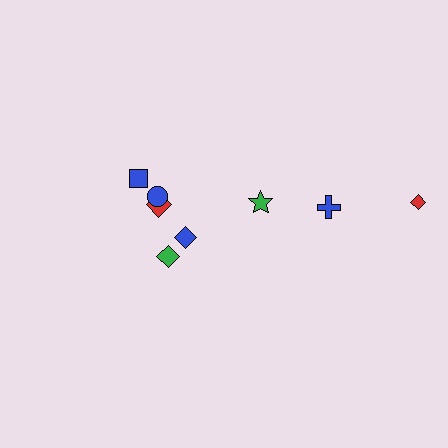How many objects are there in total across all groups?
There are 8 objects.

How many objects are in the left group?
There are 5 objects.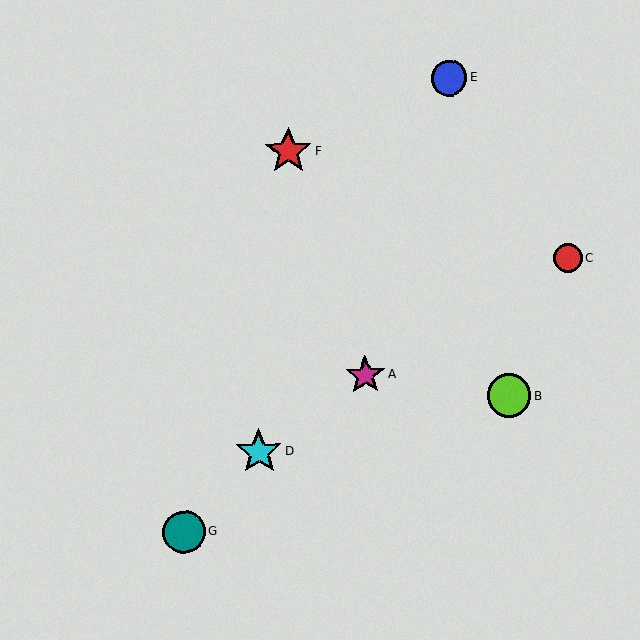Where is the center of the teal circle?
The center of the teal circle is at (184, 532).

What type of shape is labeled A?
Shape A is a magenta star.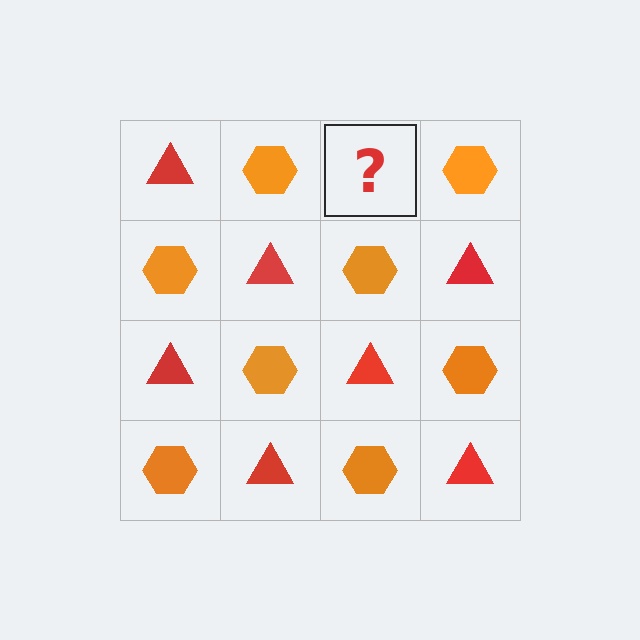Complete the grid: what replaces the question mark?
The question mark should be replaced with a red triangle.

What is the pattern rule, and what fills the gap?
The rule is that it alternates red triangle and orange hexagon in a checkerboard pattern. The gap should be filled with a red triangle.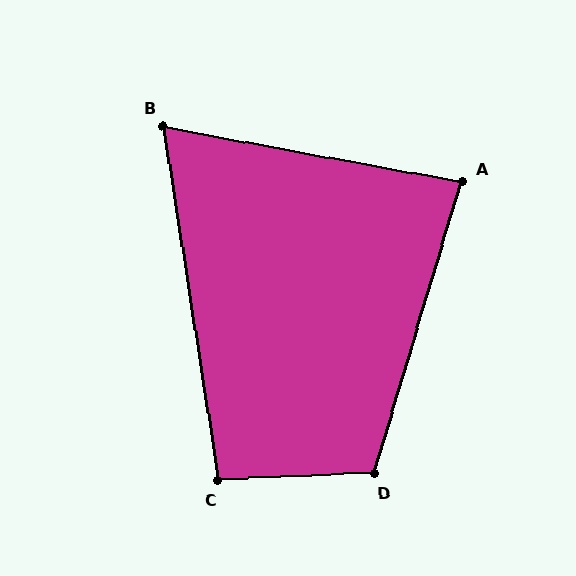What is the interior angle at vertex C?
Approximately 96 degrees (obtuse).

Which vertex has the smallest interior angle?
B, at approximately 71 degrees.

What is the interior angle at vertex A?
Approximately 84 degrees (acute).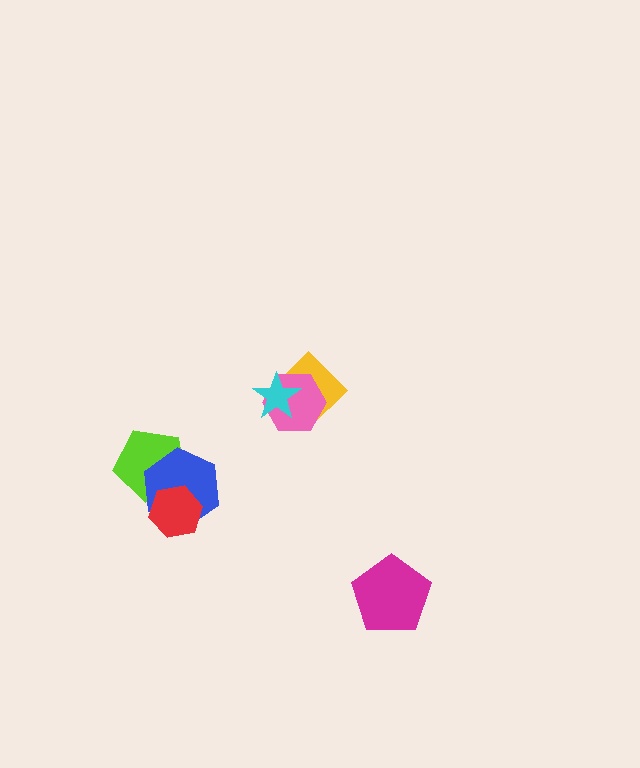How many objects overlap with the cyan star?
2 objects overlap with the cyan star.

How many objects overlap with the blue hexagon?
2 objects overlap with the blue hexagon.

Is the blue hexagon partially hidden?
Yes, it is partially covered by another shape.